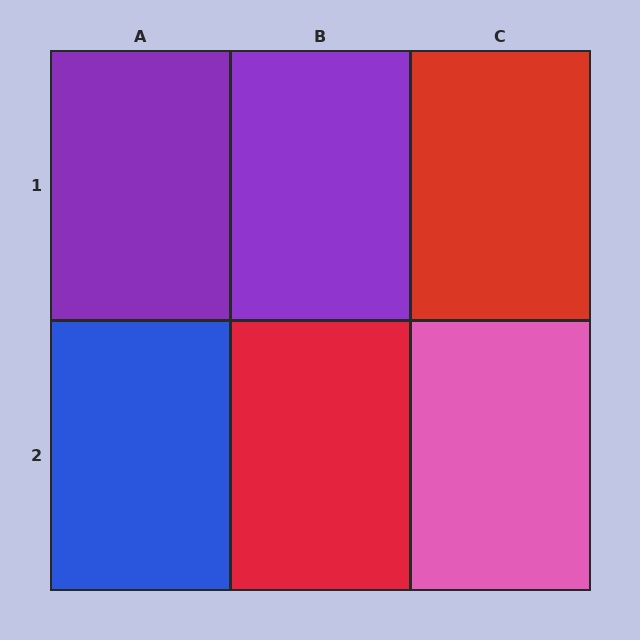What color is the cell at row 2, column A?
Blue.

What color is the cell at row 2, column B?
Red.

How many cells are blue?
1 cell is blue.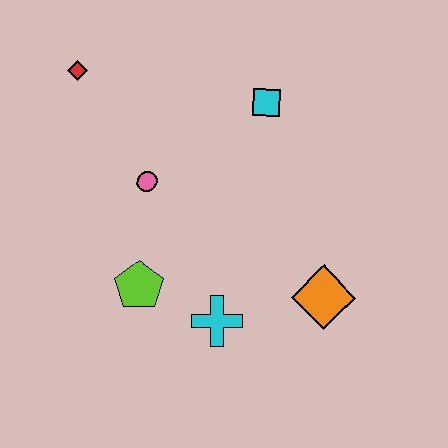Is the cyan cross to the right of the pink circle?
Yes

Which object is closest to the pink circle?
The lime pentagon is closest to the pink circle.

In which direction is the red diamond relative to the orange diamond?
The red diamond is to the left of the orange diamond.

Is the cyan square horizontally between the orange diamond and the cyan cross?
Yes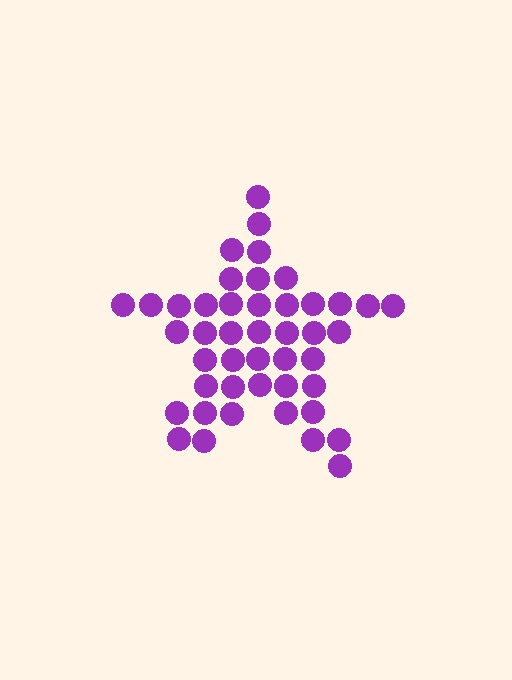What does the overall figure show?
The overall figure shows a star.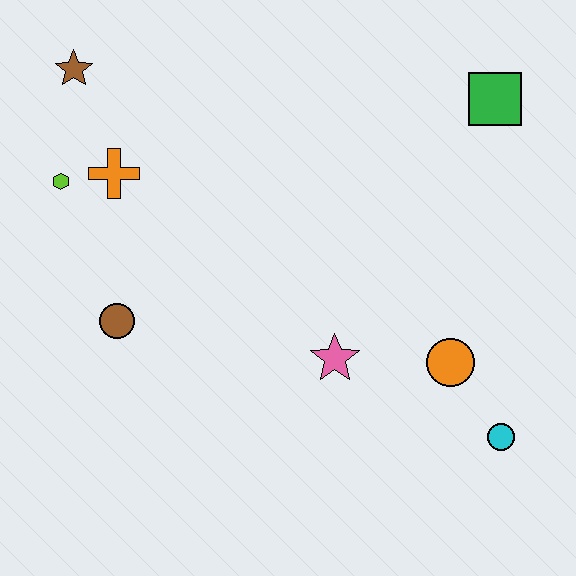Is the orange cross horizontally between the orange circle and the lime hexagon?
Yes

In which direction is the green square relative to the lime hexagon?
The green square is to the right of the lime hexagon.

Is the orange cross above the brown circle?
Yes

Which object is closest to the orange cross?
The lime hexagon is closest to the orange cross.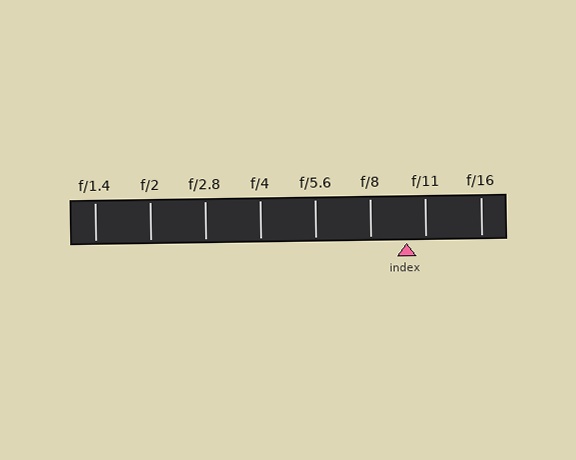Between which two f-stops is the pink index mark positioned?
The index mark is between f/8 and f/11.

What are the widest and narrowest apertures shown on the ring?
The widest aperture shown is f/1.4 and the narrowest is f/16.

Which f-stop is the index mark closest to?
The index mark is closest to f/11.